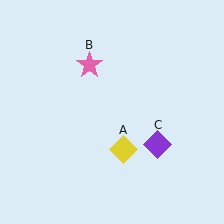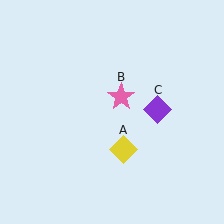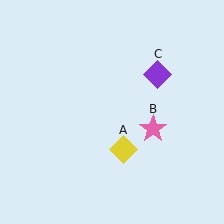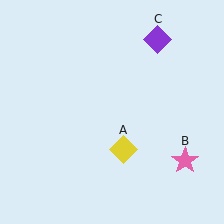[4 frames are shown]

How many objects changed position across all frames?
2 objects changed position: pink star (object B), purple diamond (object C).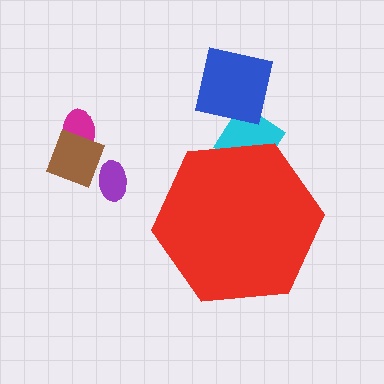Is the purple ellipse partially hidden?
No, the purple ellipse is fully visible.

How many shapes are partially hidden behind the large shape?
1 shape is partially hidden.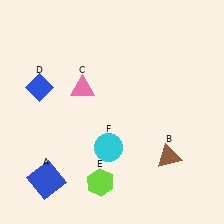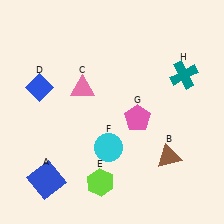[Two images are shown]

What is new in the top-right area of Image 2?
A teal cross (H) was added in the top-right area of Image 2.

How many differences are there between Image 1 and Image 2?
There are 2 differences between the two images.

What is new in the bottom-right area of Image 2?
A pink pentagon (G) was added in the bottom-right area of Image 2.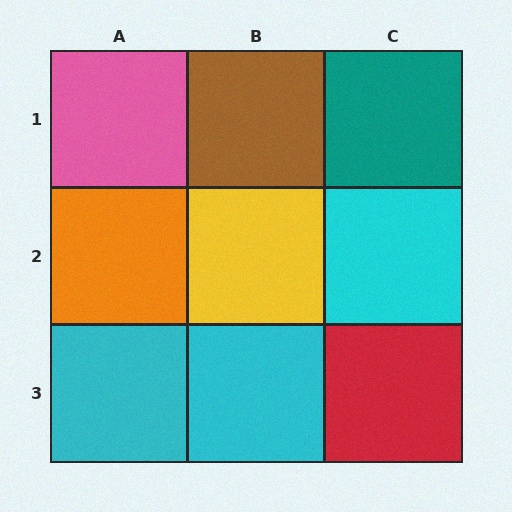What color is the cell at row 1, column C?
Teal.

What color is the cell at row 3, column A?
Cyan.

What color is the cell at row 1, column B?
Brown.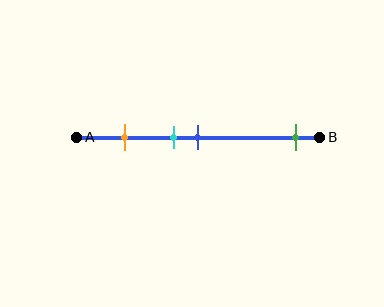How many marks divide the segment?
There are 4 marks dividing the segment.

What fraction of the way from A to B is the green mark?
The green mark is approximately 90% (0.9) of the way from A to B.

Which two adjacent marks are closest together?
The cyan and blue marks are the closest adjacent pair.